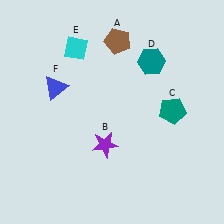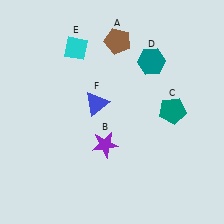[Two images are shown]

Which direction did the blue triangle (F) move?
The blue triangle (F) moved right.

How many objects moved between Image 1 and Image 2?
1 object moved between the two images.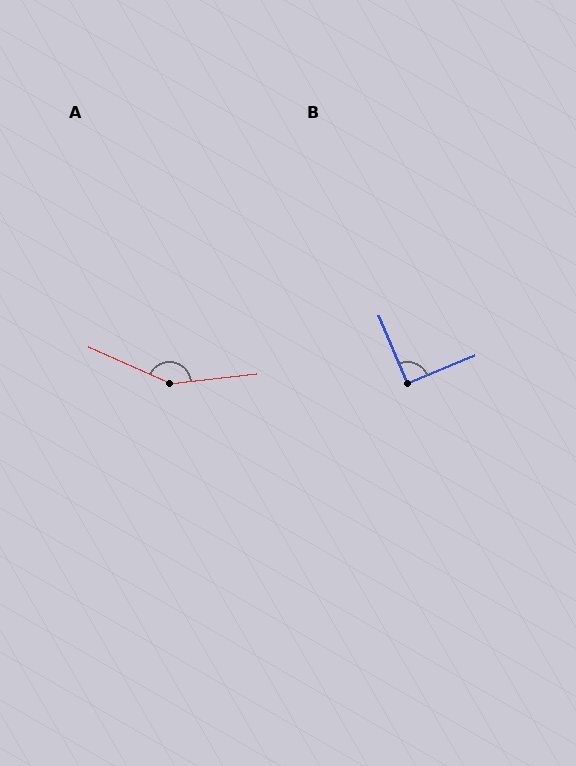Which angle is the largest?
A, at approximately 150 degrees.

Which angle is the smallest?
B, at approximately 91 degrees.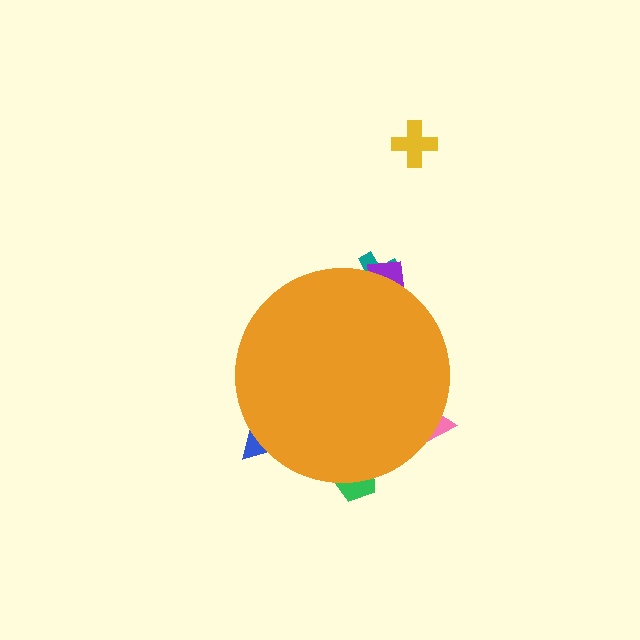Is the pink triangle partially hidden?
Yes, the pink triangle is partially hidden behind the orange circle.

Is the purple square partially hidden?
Yes, the purple square is partially hidden behind the orange circle.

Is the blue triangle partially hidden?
Yes, the blue triangle is partially hidden behind the orange circle.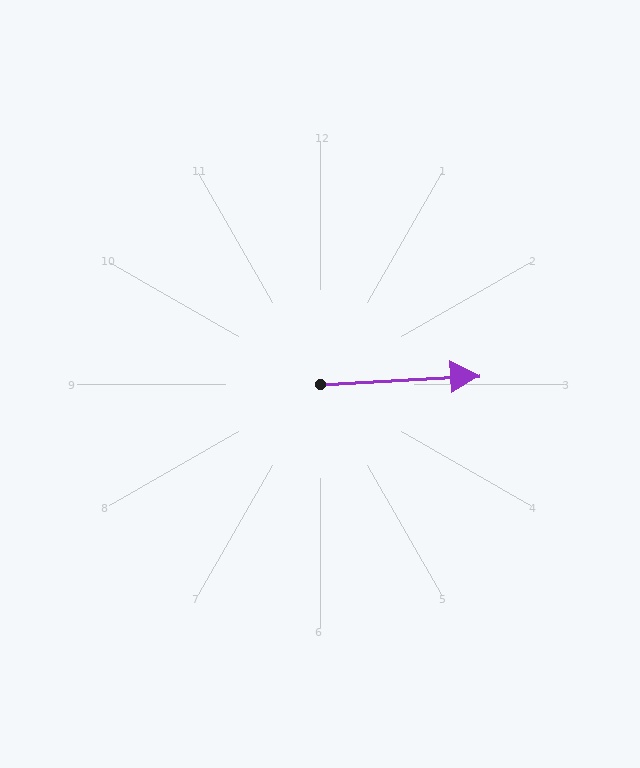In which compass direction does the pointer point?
East.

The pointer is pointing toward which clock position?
Roughly 3 o'clock.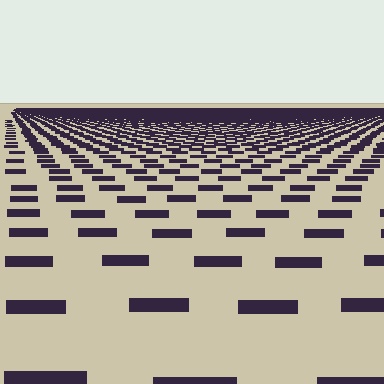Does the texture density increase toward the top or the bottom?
Density increases toward the top.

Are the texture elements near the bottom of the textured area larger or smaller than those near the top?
Larger. Near the bottom, elements are closer to the viewer and appear at a bigger on-screen size.